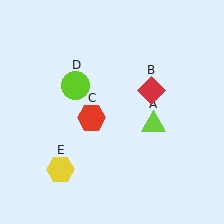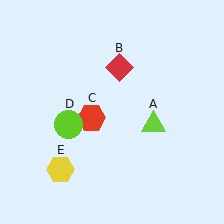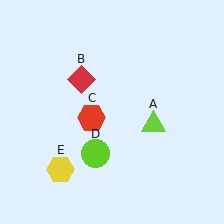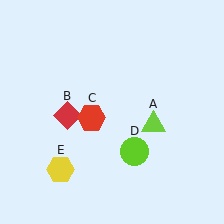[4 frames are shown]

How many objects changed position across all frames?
2 objects changed position: red diamond (object B), lime circle (object D).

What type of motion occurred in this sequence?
The red diamond (object B), lime circle (object D) rotated counterclockwise around the center of the scene.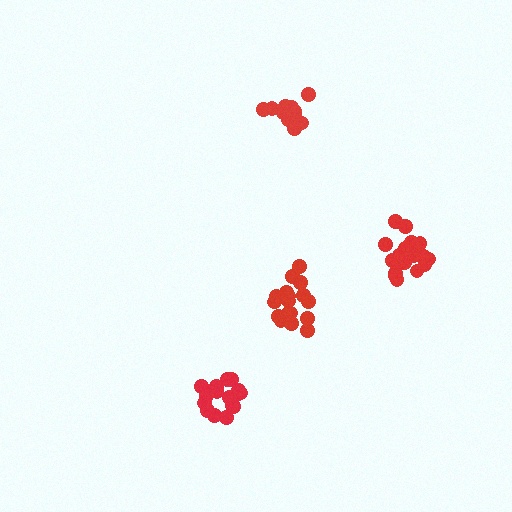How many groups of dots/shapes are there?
There are 4 groups.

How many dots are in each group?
Group 1: 18 dots, Group 2: 17 dots, Group 3: 19 dots, Group 4: 17 dots (71 total).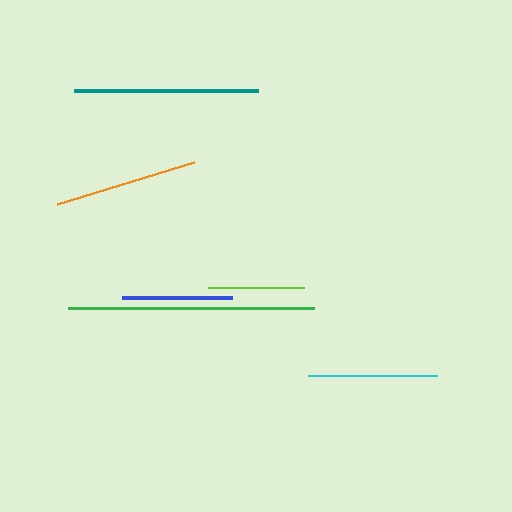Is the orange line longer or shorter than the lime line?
The orange line is longer than the lime line.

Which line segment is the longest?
The green line is the longest at approximately 247 pixels.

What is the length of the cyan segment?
The cyan segment is approximately 129 pixels long.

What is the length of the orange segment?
The orange segment is approximately 143 pixels long.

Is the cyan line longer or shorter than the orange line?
The orange line is longer than the cyan line.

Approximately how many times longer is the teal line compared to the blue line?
The teal line is approximately 1.7 times the length of the blue line.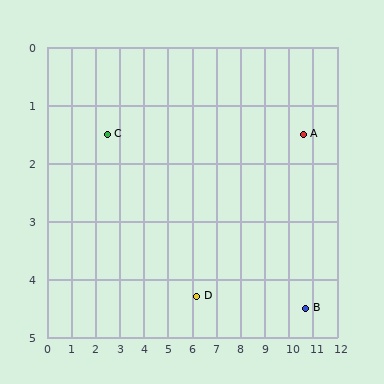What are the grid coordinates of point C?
Point C is at approximately (2.5, 1.5).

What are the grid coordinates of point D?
Point D is at approximately (6.2, 4.3).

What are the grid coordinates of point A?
Point A is at approximately (10.6, 1.5).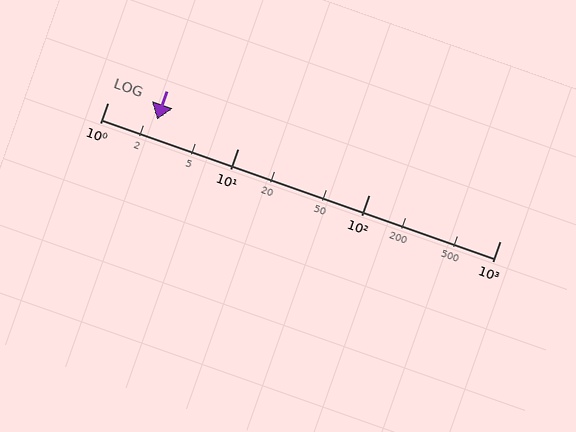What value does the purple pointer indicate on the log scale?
The pointer indicates approximately 2.4.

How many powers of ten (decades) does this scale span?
The scale spans 3 decades, from 1 to 1000.